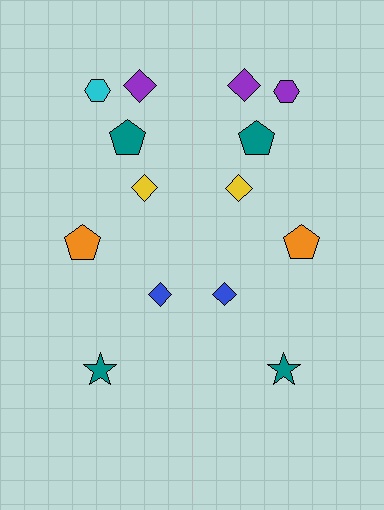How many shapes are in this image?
There are 14 shapes in this image.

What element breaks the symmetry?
The purple hexagon on the right side breaks the symmetry — its mirror counterpart is cyan.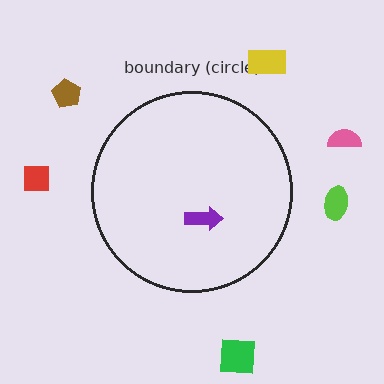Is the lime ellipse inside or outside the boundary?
Outside.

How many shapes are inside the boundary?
1 inside, 6 outside.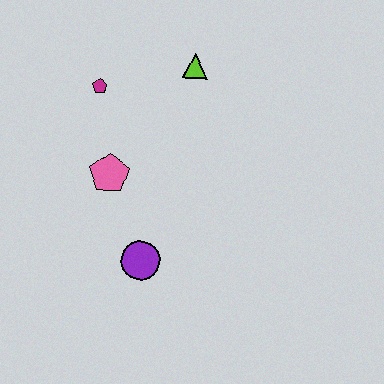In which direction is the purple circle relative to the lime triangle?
The purple circle is below the lime triangle.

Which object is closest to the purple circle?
The pink pentagon is closest to the purple circle.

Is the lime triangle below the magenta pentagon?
No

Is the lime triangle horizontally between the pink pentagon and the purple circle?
No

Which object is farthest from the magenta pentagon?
The purple circle is farthest from the magenta pentagon.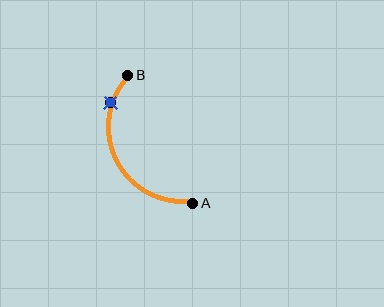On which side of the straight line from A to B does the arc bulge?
The arc bulges to the left of the straight line connecting A and B.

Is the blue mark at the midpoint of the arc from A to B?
No. The blue mark lies on the arc but is closer to endpoint B. The arc midpoint would be at the point on the curve equidistant along the arc from both A and B.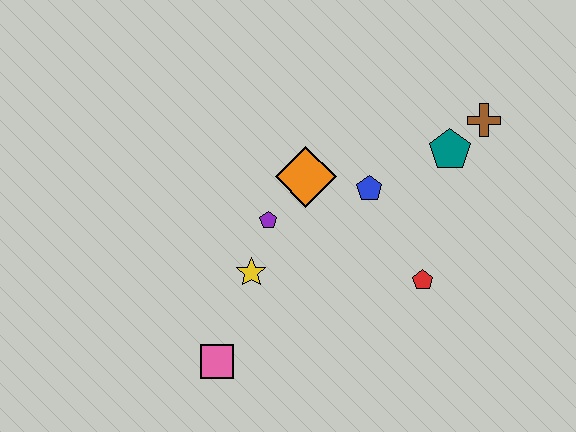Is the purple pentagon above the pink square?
Yes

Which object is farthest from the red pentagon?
The pink square is farthest from the red pentagon.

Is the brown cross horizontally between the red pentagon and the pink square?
No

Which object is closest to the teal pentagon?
The brown cross is closest to the teal pentagon.